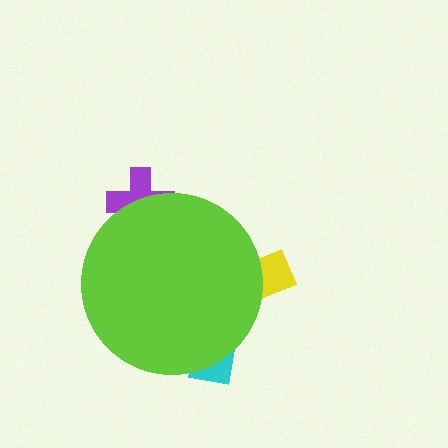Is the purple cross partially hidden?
Yes, the purple cross is partially hidden behind the lime circle.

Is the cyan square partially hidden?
Yes, the cyan square is partially hidden behind the lime circle.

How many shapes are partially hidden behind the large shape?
3 shapes are partially hidden.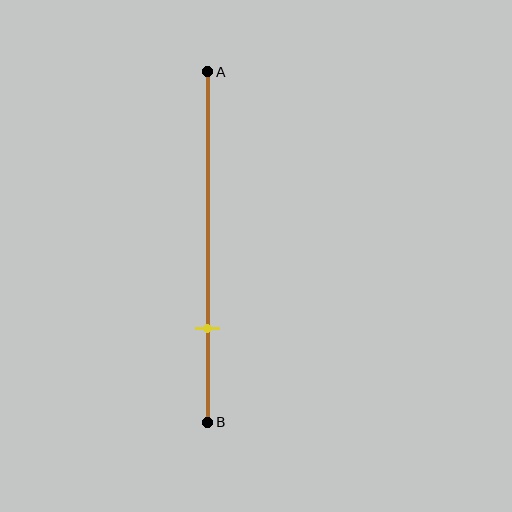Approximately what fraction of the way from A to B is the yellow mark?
The yellow mark is approximately 75% of the way from A to B.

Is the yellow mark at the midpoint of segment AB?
No, the mark is at about 75% from A, not at the 50% midpoint.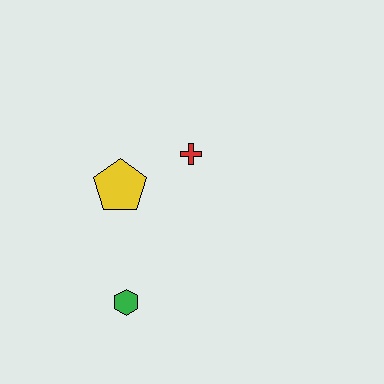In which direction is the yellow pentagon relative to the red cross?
The yellow pentagon is to the left of the red cross.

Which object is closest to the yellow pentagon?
The red cross is closest to the yellow pentagon.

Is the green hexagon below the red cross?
Yes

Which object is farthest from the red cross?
The green hexagon is farthest from the red cross.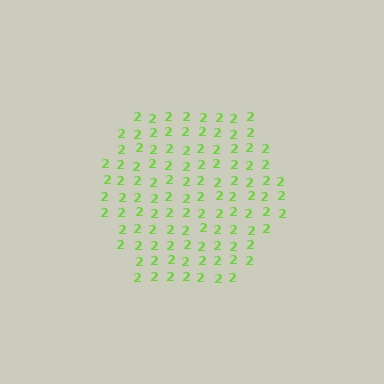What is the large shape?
The large shape is a hexagon.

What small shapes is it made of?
It is made of small digit 2's.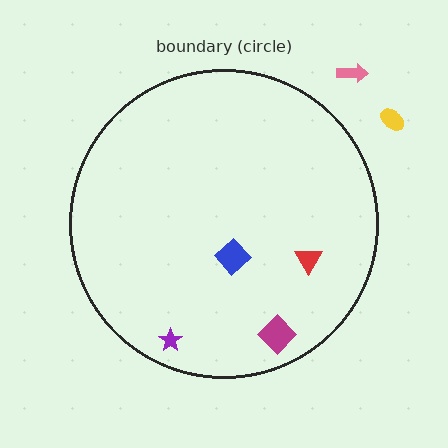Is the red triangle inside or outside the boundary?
Inside.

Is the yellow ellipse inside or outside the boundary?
Outside.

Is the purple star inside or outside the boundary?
Inside.